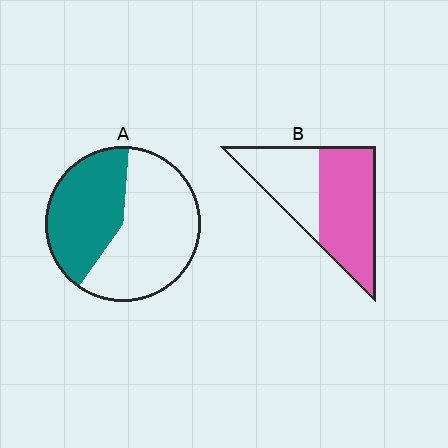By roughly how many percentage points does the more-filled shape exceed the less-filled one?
By roughly 20 percentage points (B over A).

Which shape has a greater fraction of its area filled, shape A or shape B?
Shape B.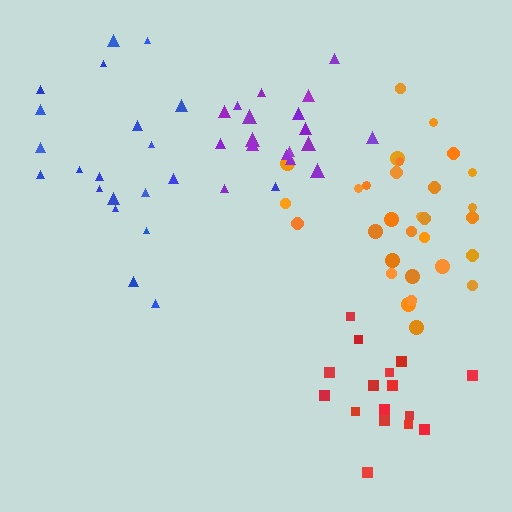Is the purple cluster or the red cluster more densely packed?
Red.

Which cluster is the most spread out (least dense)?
Blue.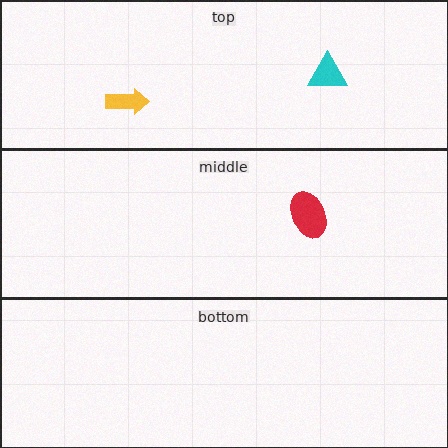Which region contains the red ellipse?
The middle region.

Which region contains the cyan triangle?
The top region.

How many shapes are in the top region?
2.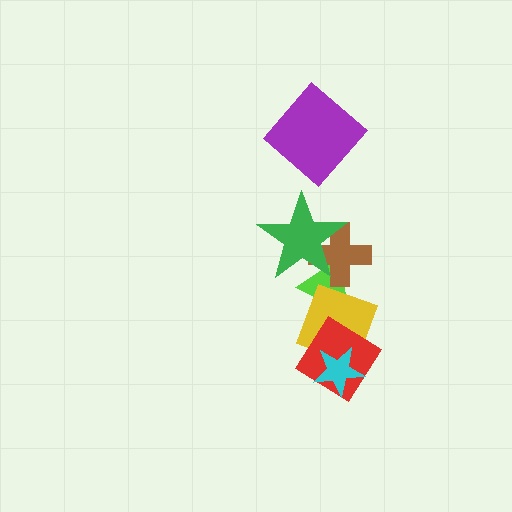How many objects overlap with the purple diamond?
0 objects overlap with the purple diamond.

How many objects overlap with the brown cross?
2 objects overlap with the brown cross.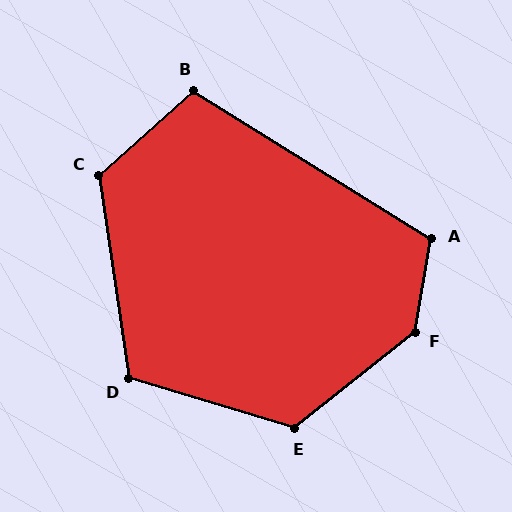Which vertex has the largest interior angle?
F, at approximately 138 degrees.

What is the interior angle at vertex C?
Approximately 124 degrees (obtuse).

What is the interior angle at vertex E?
Approximately 125 degrees (obtuse).